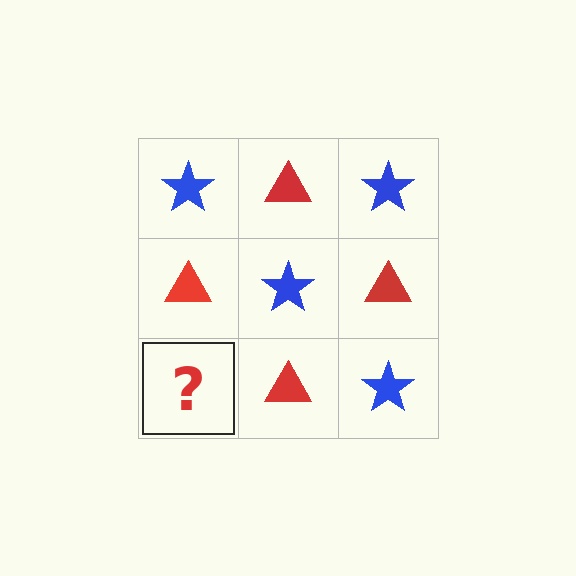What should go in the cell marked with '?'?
The missing cell should contain a blue star.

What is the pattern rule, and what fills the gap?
The rule is that it alternates blue star and red triangle in a checkerboard pattern. The gap should be filled with a blue star.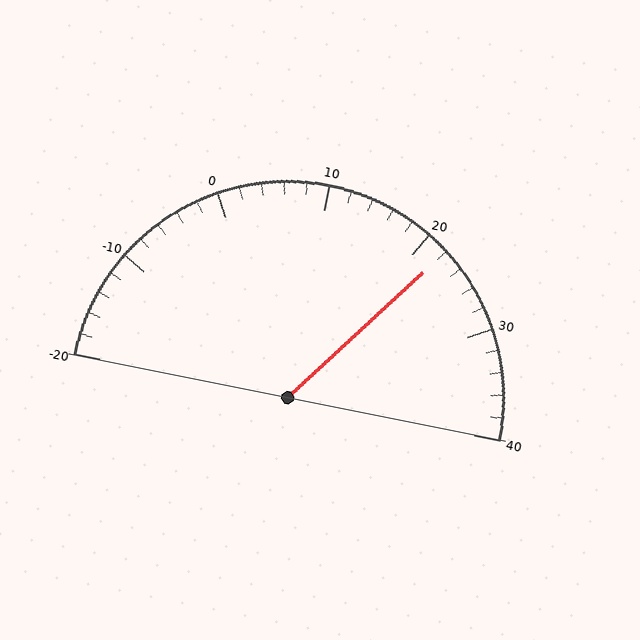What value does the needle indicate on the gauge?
The needle indicates approximately 22.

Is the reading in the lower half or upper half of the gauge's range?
The reading is in the upper half of the range (-20 to 40).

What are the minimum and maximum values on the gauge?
The gauge ranges from -20 to 40.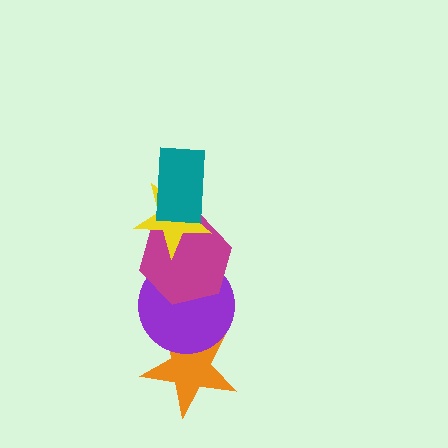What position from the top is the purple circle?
The purple circle is 4th from the top.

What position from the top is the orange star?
The orange star is 5th from the top.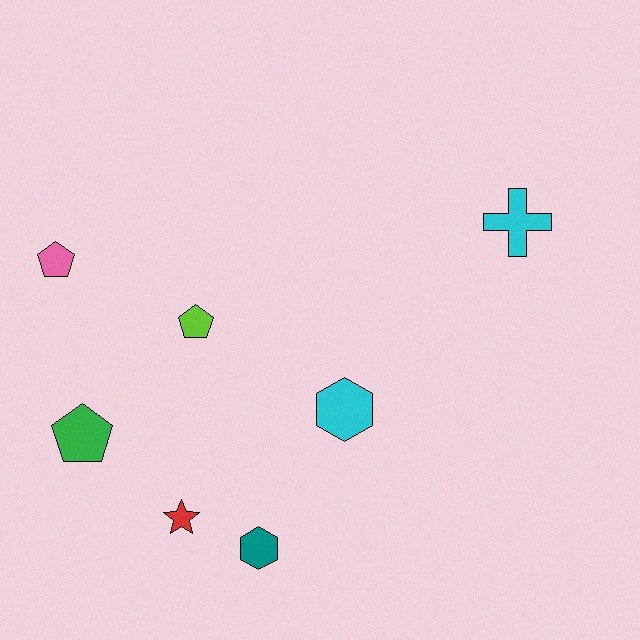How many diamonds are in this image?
There are no diamonds.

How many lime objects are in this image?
There is 1 lime object.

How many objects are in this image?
There are 7 objects.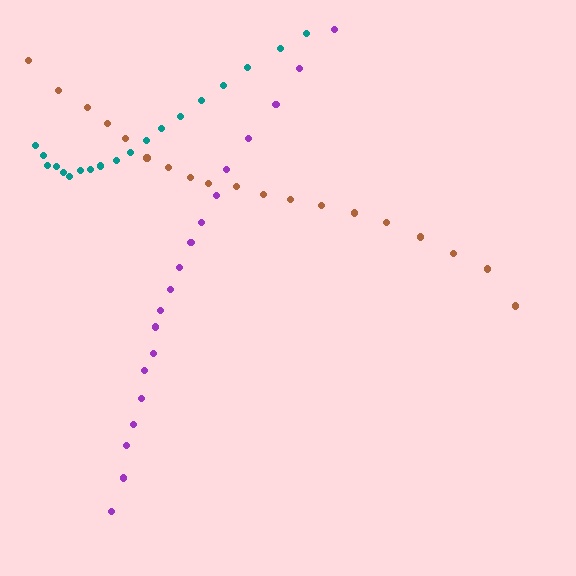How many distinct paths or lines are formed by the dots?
There are 3 distinct paths.